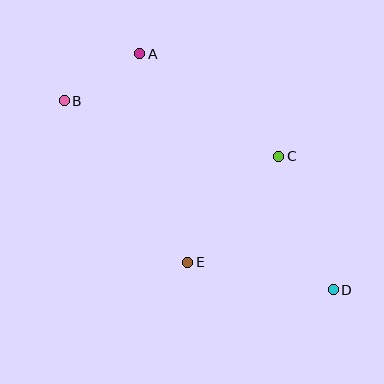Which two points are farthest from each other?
Points B and D are farthest from each other.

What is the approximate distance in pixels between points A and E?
The distance between A and E is approximately 214 pixels.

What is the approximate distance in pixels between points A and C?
The distance between A and C is approximately 173 pixels.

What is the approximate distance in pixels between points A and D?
The distance between A and D is approximately 305 pixels.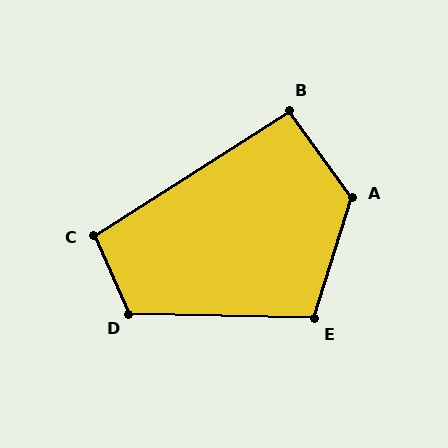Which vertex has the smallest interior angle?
B, at approximately 93 degrees.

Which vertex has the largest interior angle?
A, at approximately 127 degrees.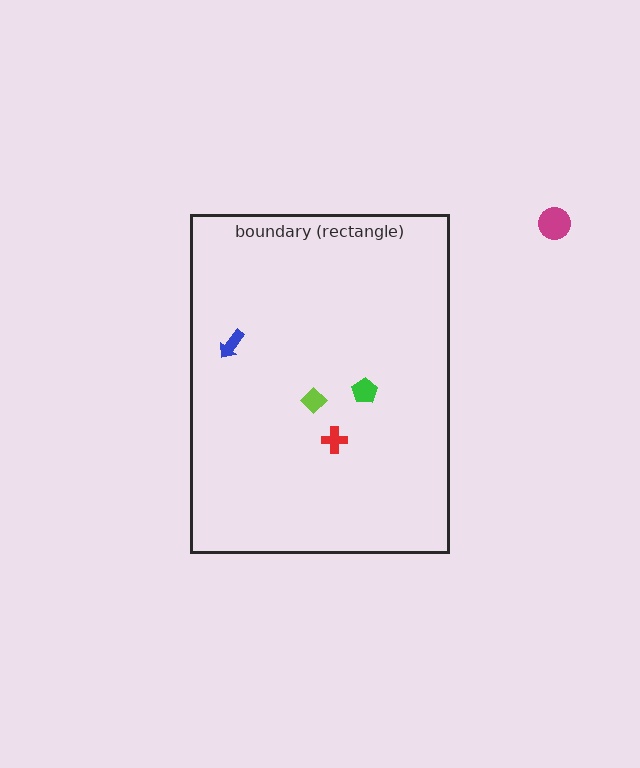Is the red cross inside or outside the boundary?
Inside.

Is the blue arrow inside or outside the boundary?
Inside.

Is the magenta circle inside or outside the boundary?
Outside.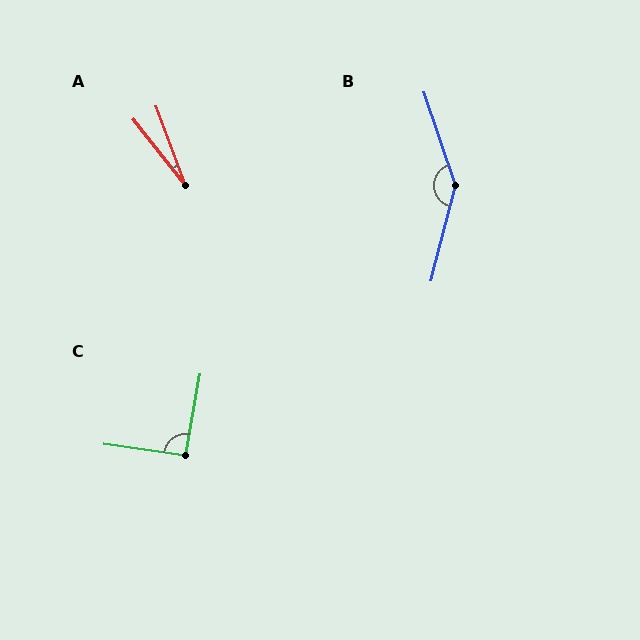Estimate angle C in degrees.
Approximately 92 degrees.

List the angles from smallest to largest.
A (18°), C (92°), B (147°).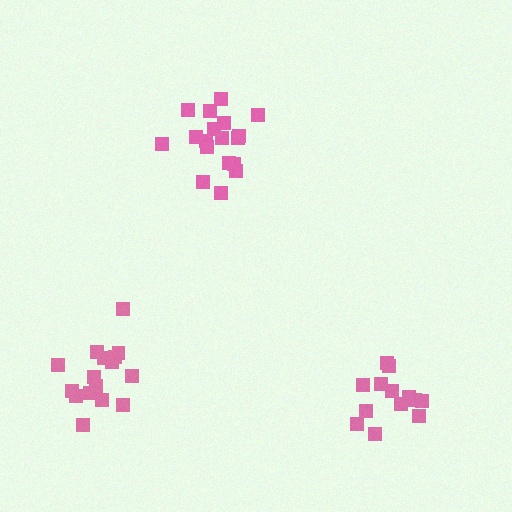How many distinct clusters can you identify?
There are 3 distinct clusters.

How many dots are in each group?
Group 1: 18 dots, Group 2: 13 dots, Group 3: 16 dots (47 total).